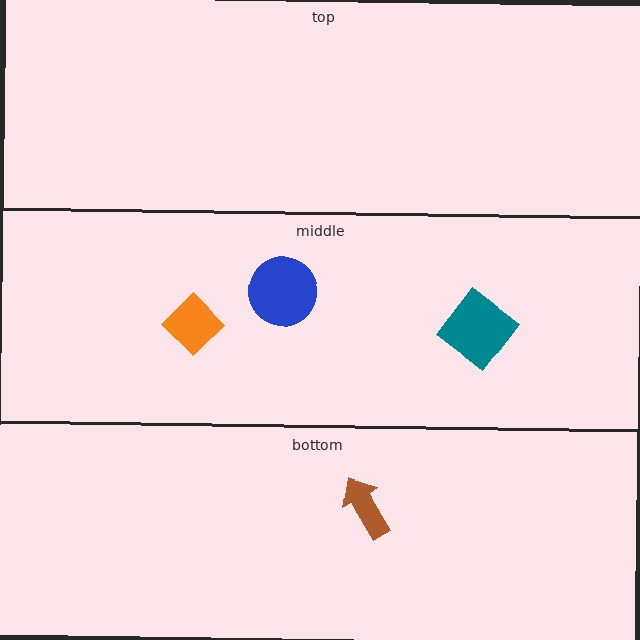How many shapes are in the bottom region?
1.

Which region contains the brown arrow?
The bottom region.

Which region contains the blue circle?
The middle region.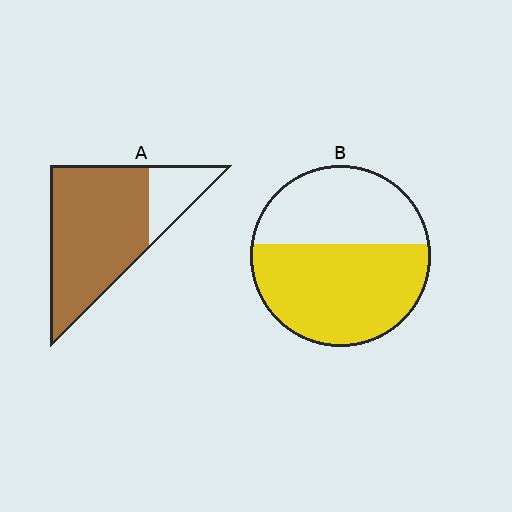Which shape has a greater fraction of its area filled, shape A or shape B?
Shape A.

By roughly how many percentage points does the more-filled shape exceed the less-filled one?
By roughly 20 percentage points (A over B).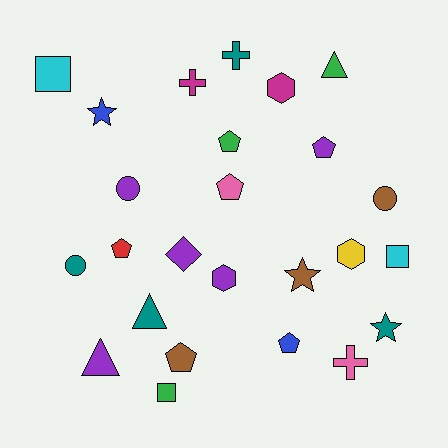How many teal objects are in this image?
There are 4 teal objects.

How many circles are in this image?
There are 3 circles.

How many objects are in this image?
There are 25 objects.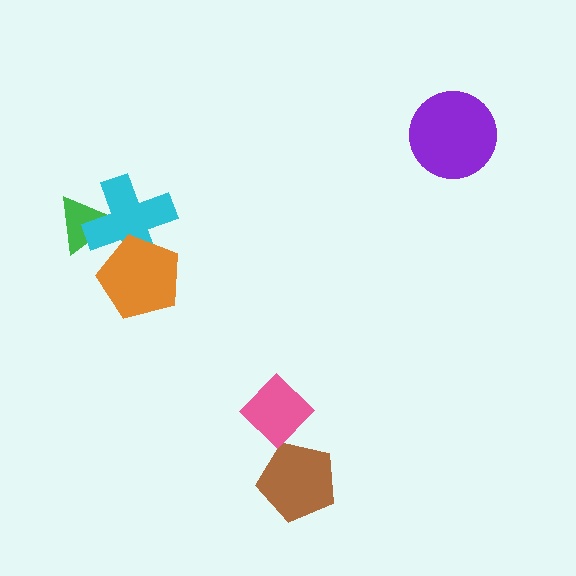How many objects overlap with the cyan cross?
2 objects overlap with the cyan cross.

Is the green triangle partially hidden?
Yes, it is partially covered by another shape.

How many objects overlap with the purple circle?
0 objects overlap with the purple circle.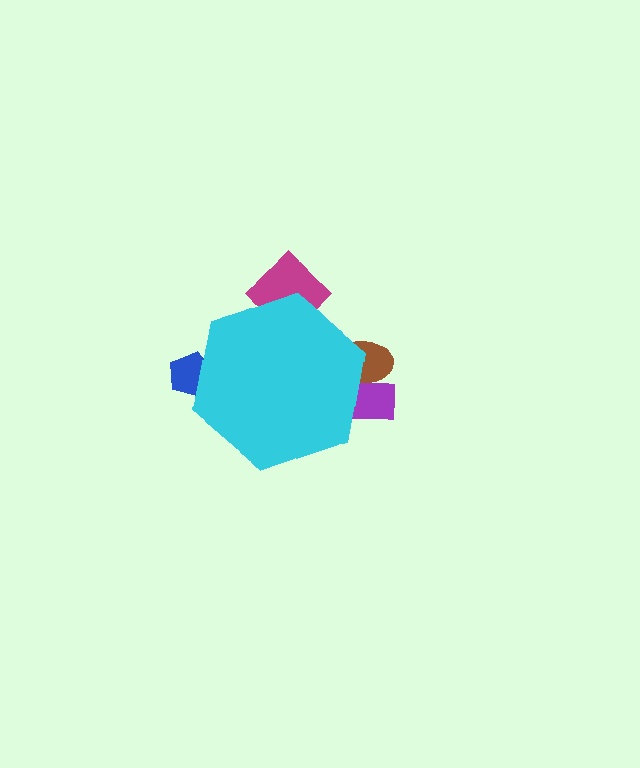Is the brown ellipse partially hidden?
Yes, the brown ellipse is partially hidden behind the cyan hexagon.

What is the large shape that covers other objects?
A cyan hexagon.